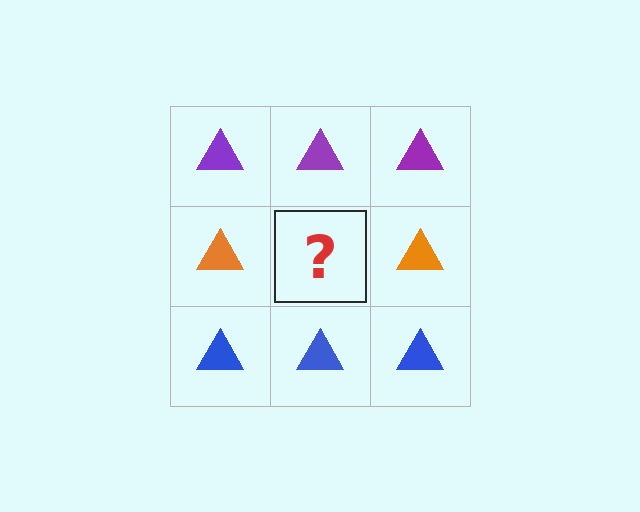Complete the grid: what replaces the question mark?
The question mark should be replaced with an orange triangle.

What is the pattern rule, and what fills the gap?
The rule is that each row has a consistent color. The gap should be filled with an orange triangle.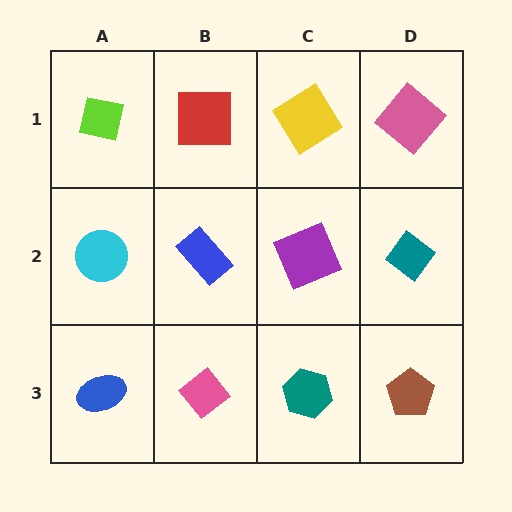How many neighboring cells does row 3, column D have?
2.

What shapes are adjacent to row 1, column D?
A teal diamond (row 2, column D), a yellow diamond (row 1, column C).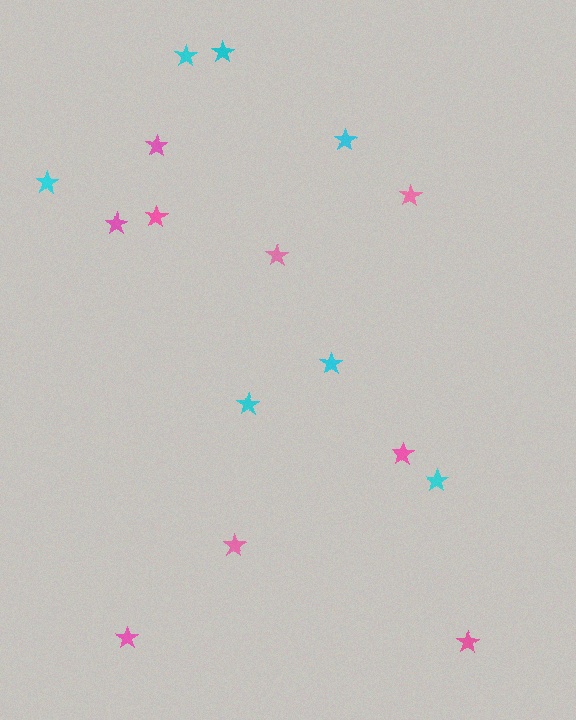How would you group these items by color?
There are 2 groups: one group of pink stars (9) and one group of cyan stars (7).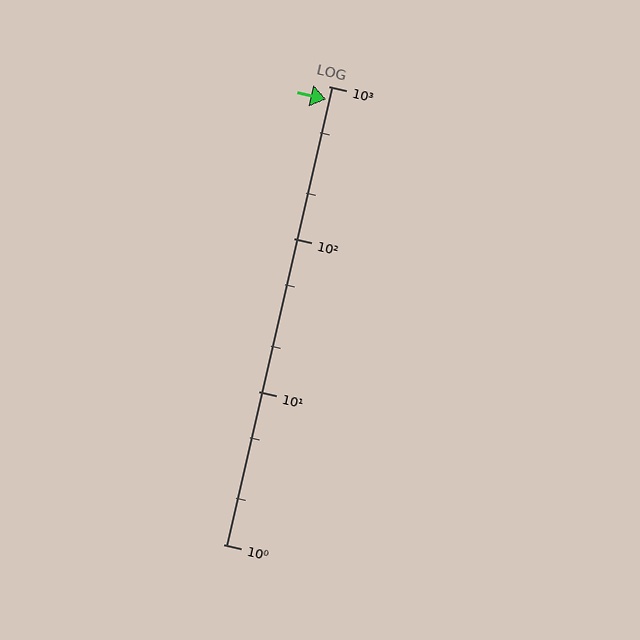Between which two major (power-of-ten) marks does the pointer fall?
The pointer is between 100 and 1000.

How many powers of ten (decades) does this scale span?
The scale spans 3 decades, from 1 to 1000.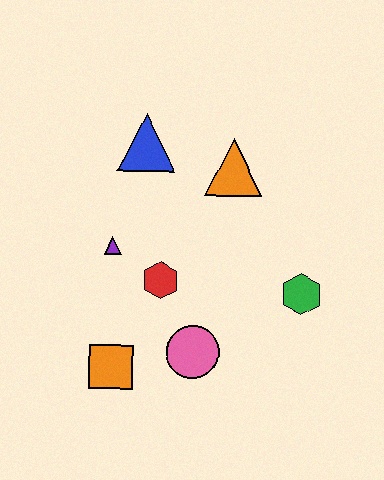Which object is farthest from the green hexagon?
The blue triangle is farthest from the green hexagon.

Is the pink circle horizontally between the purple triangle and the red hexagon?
No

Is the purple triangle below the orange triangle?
Yes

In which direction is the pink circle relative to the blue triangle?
The pink circle is below the blue triangle.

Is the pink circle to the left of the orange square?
No